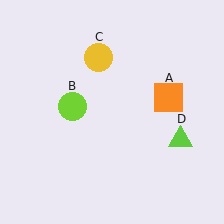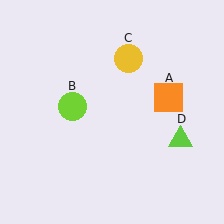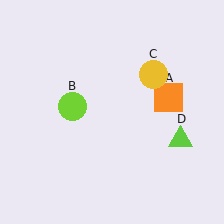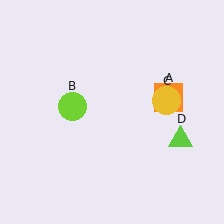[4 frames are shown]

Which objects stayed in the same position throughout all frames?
Orange square (object A) and lime circle (object B) and lime triangle (object D) remained stationary.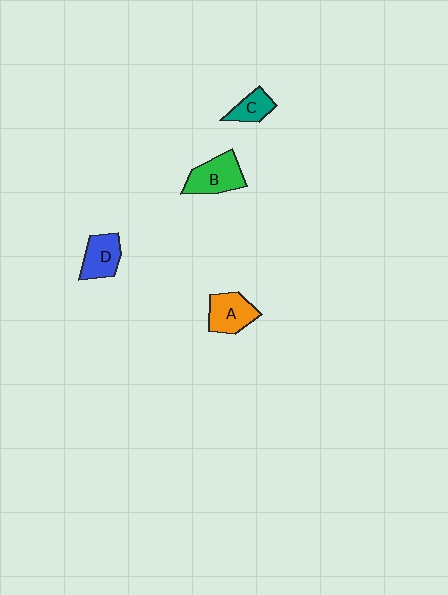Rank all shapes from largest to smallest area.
From largest to smallest: B (green), A (orange), D (blue), C (teal).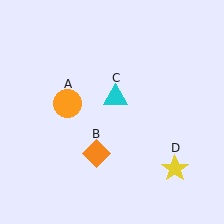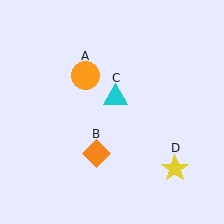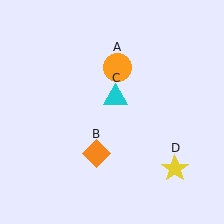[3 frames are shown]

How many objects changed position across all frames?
1 object changed position: orange circle (object A).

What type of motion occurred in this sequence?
The orange circle (object A) rotated clockwise around the center of the scene.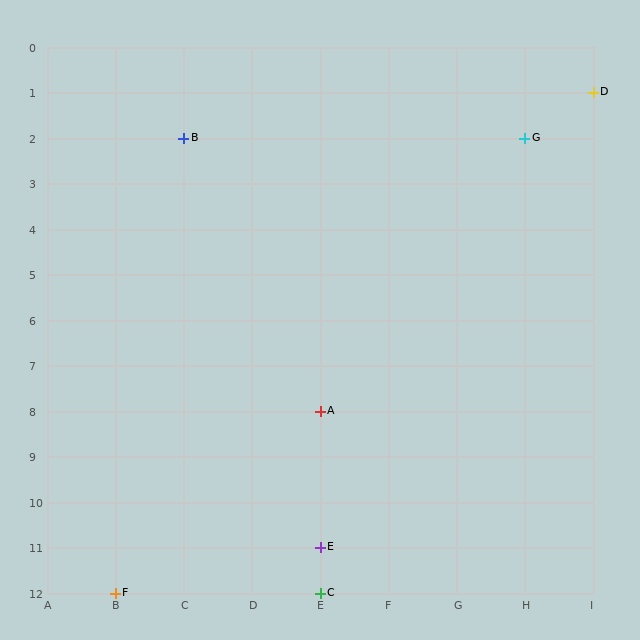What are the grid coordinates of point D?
Point D is at grid coordinates (I, 1).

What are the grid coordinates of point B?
Point B is at grid coordinates (C, 2).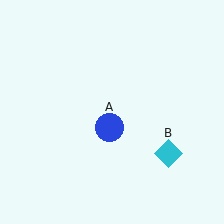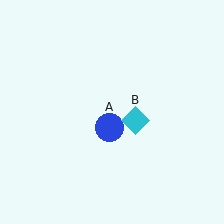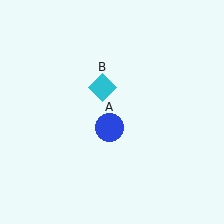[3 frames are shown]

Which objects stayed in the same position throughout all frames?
Blue circle (object A) remained stationary.